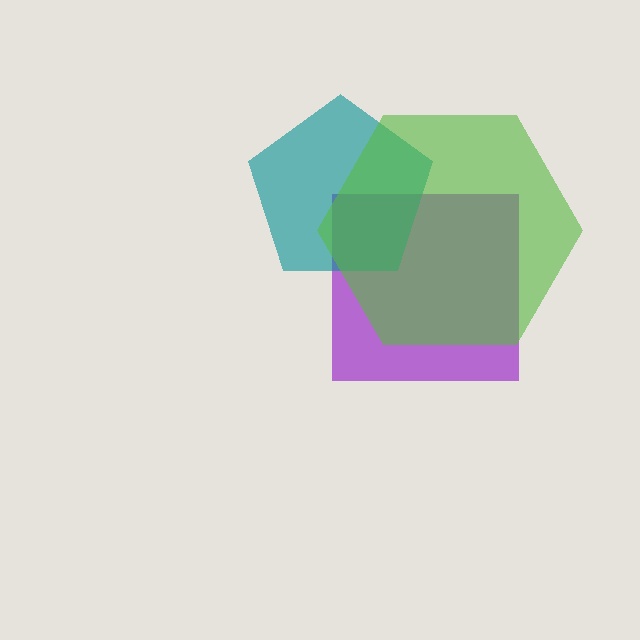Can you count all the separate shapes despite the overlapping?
Yes, there are 3 separate shapes.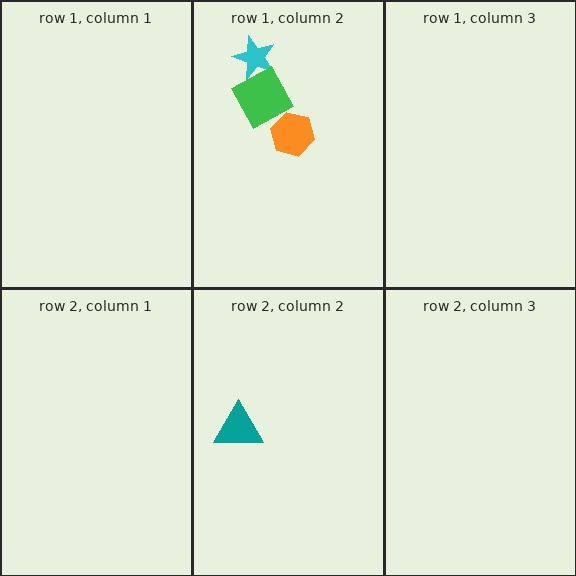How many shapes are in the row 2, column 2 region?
1.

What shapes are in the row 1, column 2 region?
The cyan star, the orange hexagon, the green diamond.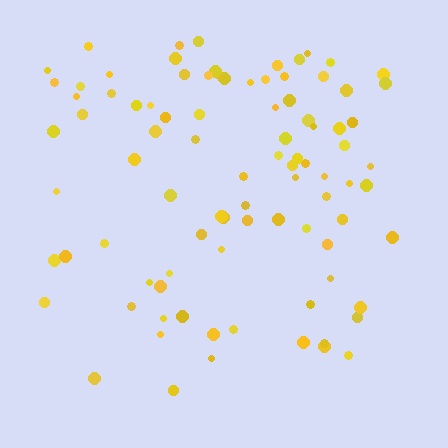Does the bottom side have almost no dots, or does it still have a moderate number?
Still a moderate number, just noticeably fewer than the top.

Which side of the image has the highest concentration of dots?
The top.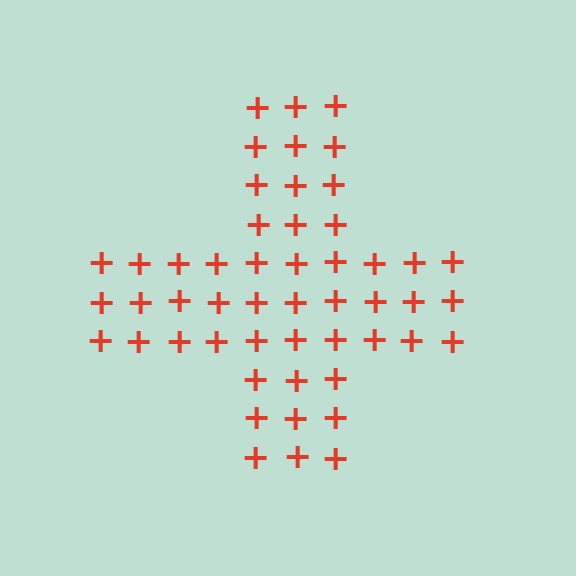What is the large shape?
The large shape is a cross.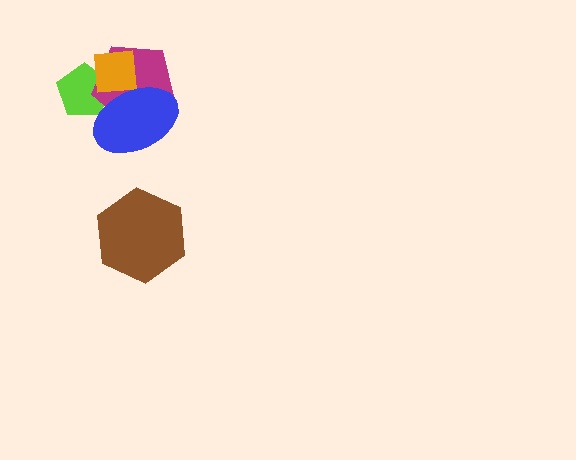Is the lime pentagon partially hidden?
Yes, it is partially covered by another shape.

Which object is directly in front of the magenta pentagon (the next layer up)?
The orange square is directly in front of the magenta pentagon.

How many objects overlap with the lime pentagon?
3 objects overlap with the lime pentagon.